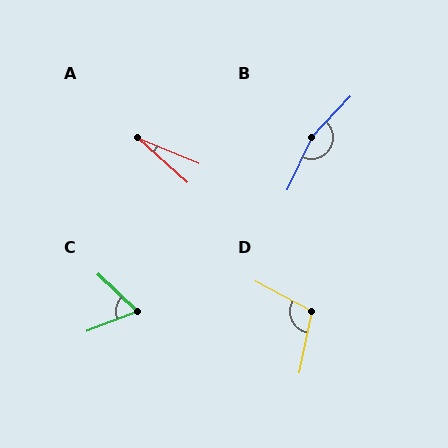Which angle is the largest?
B, at approximately 161 degrees.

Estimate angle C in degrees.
Approximately 65 degrees.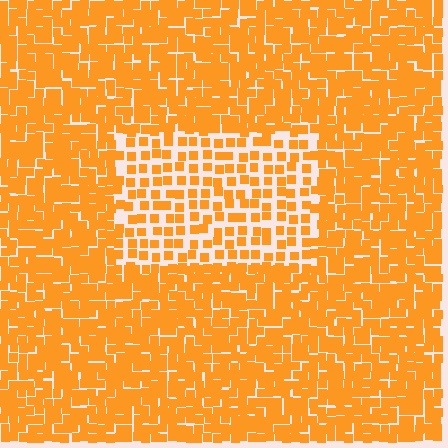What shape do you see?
I see a rectangle.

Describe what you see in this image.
The image contains small orange elements arranged at two different densities. A rectangle-shaped region is visible where the elements are less densely packed than the surrounding area.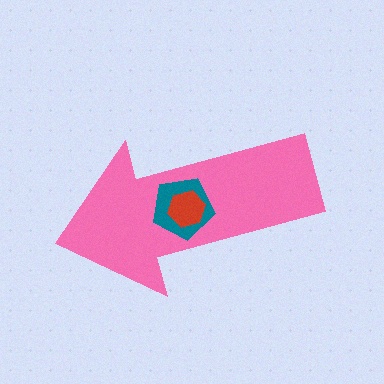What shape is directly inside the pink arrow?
The teal pentagon.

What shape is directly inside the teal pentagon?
The red hexagon.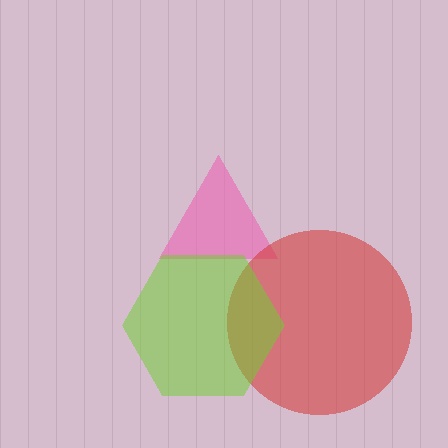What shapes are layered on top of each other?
The layered shapes are: a pink triangle, a red circle, a lime hexagon.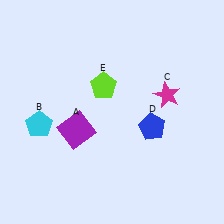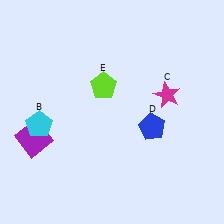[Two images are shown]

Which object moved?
The purple square (A) moved left.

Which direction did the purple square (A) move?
The purple square (A) moved left.